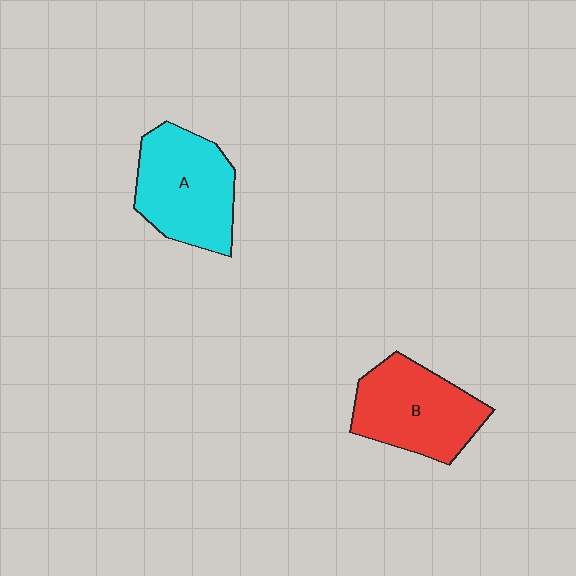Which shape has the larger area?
Shape A (cyan).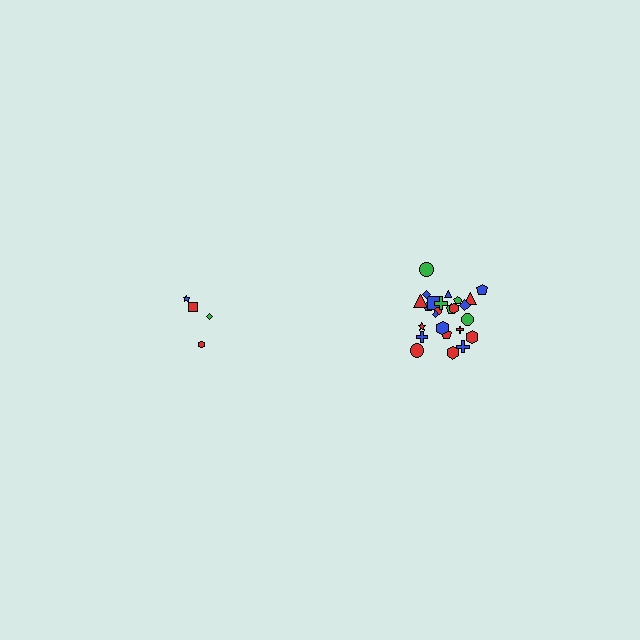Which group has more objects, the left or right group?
The right group.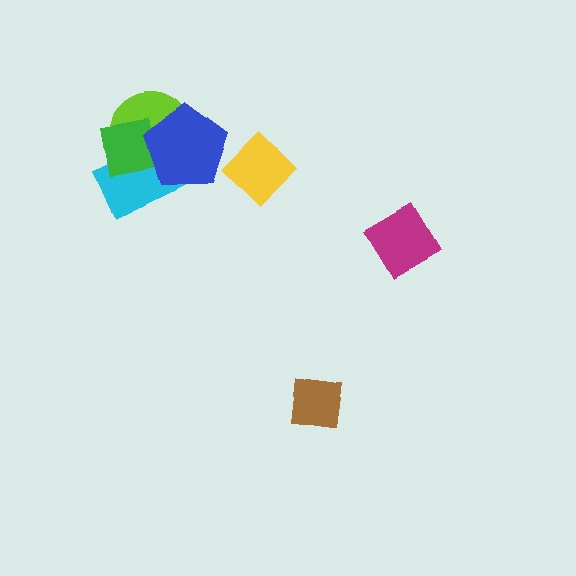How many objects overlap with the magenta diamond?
0 objects overlap with the magenta diamond.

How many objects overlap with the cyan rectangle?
3 objects overlap with the cyan rectangle.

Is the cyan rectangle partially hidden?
Yes, it is partially covered by another shape.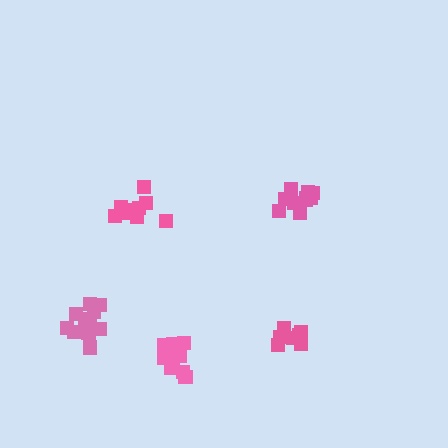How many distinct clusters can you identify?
There are 5 distinct clusters.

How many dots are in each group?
Group 1: 13 dots, Group 2: 7 dots, Group 3: 10 dots, Group 4: 13 dots, Group 5: 10 dots (53 total).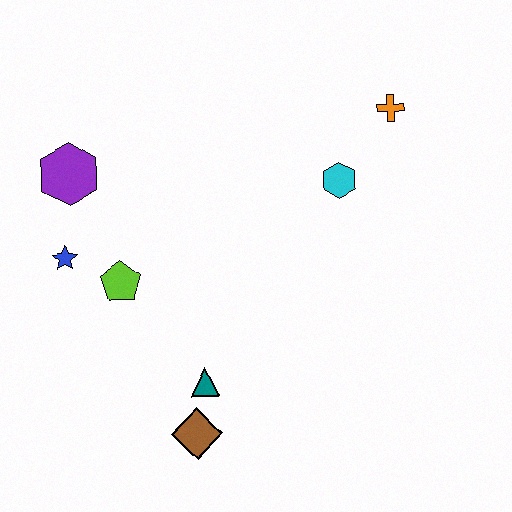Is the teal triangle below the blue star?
Yes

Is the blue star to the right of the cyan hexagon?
No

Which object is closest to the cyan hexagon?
The orange cross is closest to the cyan hexagon.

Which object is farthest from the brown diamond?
The orange cross is farthest from the brown diamond.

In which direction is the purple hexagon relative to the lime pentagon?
The purple hexagon is above the lime pentagon.